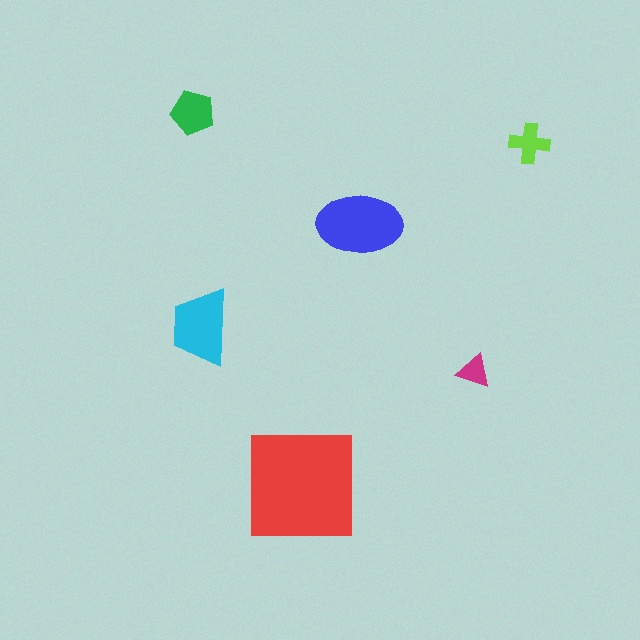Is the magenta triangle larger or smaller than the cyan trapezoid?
Smaller.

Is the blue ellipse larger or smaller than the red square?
Smaller.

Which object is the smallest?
The magenta triangle.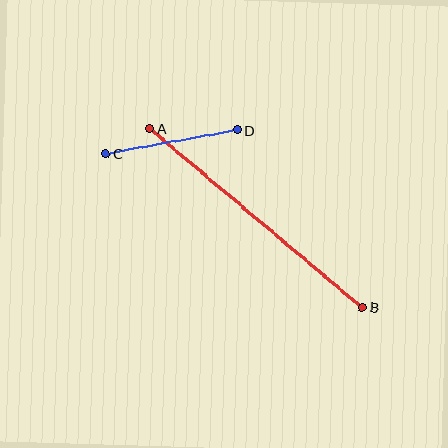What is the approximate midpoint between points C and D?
The midpoint is at approximately (172, 142) pixels.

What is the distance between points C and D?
The distance is approximately 133 pixels.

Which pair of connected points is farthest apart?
Points A and B are farthest apart.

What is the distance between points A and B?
The distance is approximately 278 pixels.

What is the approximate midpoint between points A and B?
The midpoint is at approximately (256, 218) pixels.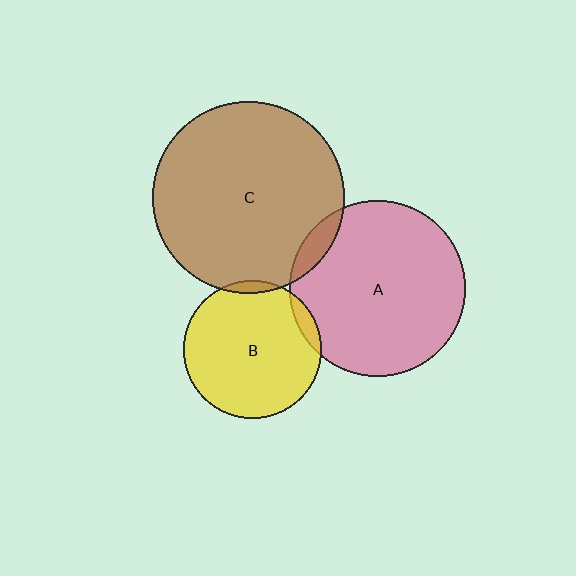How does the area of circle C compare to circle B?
Approximately 2.0 times.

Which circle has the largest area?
Circle C (brown).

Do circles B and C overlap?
Yes.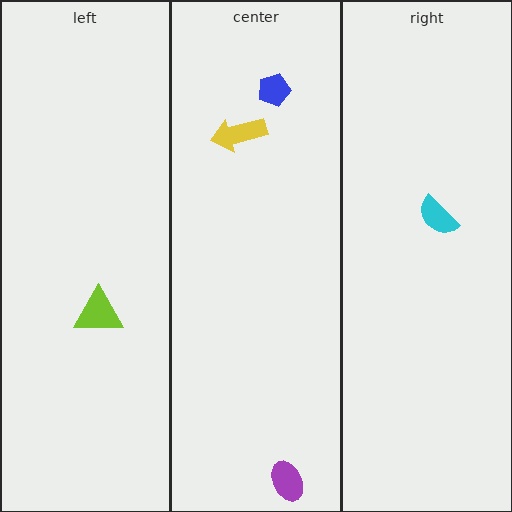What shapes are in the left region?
The lime triangle.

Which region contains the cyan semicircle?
The right region.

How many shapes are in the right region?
1.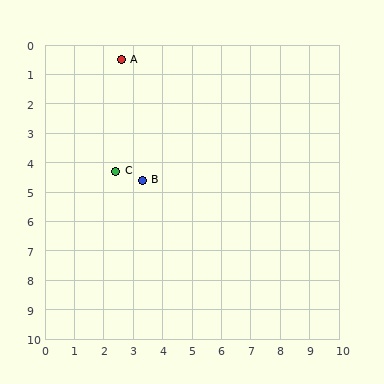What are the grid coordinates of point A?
Point A is at approximately (2.6, 0.5).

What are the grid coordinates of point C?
Point C is at approximately (2.4, 4.3).